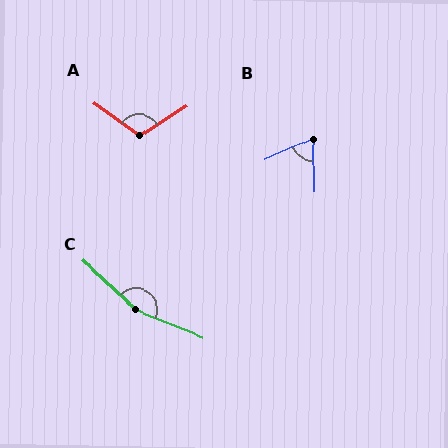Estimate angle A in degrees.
Approximately 112 degrees.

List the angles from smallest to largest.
B (67°), A (112°), C (159°).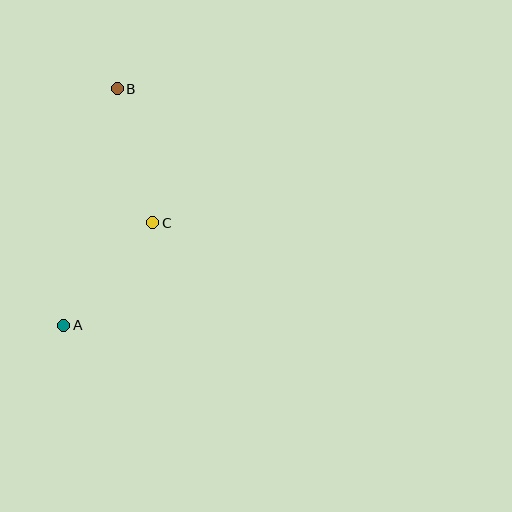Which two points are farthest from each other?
Points A and B are farthest from each other.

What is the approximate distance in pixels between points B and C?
The distance between B and C is approximately 139 pixels.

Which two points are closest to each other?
Points A and C are closest to each other.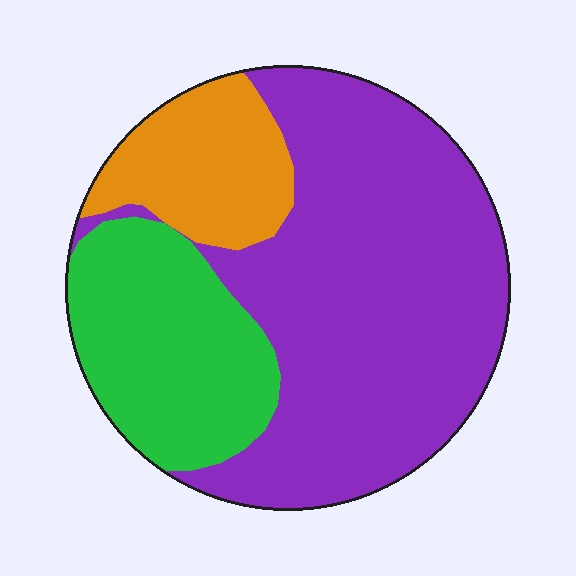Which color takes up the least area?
Orange, at roughly 15%.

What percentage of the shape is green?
Green covers roughly 25% of the shape.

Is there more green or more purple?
Purple.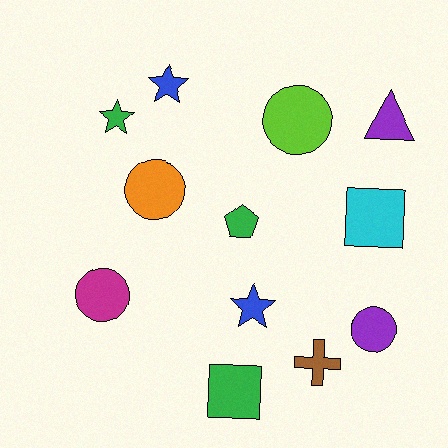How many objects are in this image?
There are 12 objects.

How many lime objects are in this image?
There is 1 lime object.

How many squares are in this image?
There are 2 squares.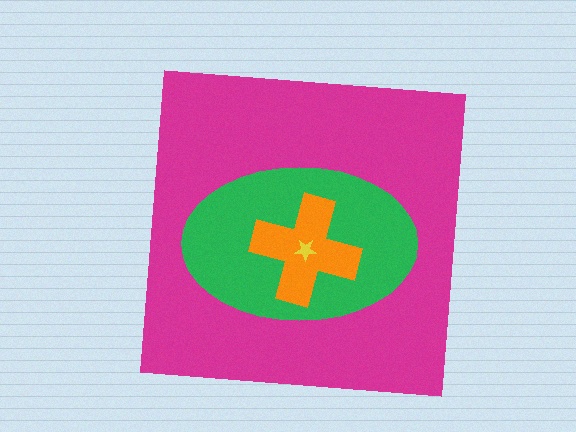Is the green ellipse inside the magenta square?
Yes.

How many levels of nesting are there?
4.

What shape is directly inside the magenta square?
The green ellipse.